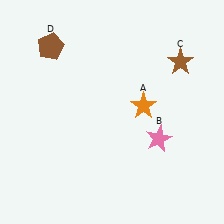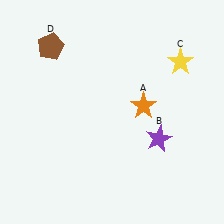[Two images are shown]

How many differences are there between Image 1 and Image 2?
There are 2 differences between the two images.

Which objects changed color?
B changed from pink to purple. C changed from brown to yellow.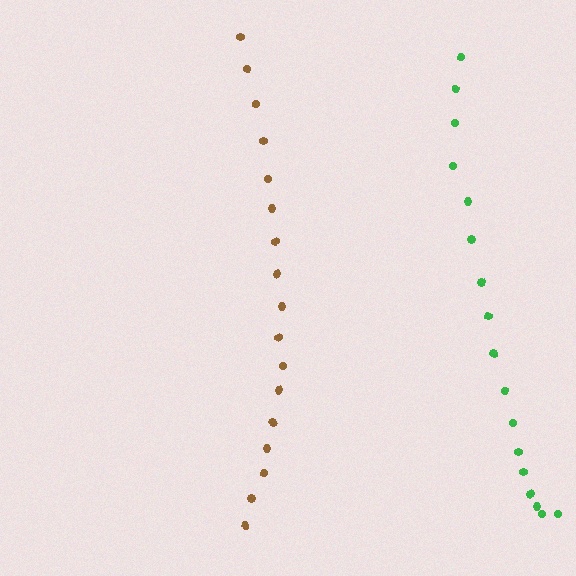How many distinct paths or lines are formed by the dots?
There are 2 distinct paths.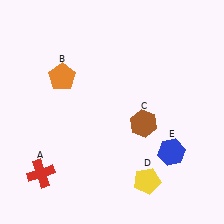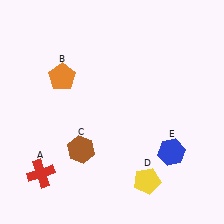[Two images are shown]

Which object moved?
The brown hexagon (C) moved left.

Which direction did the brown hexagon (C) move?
The brown hexagon (C) moved left.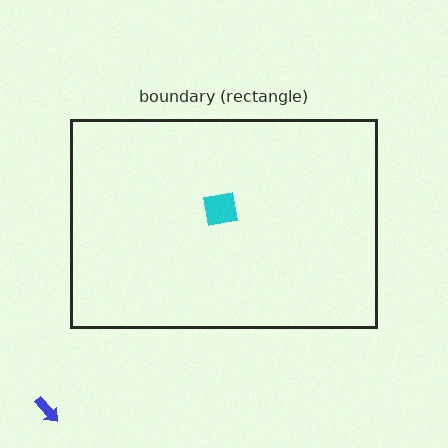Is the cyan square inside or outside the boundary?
Inside.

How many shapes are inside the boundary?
1 inside, 1 outside.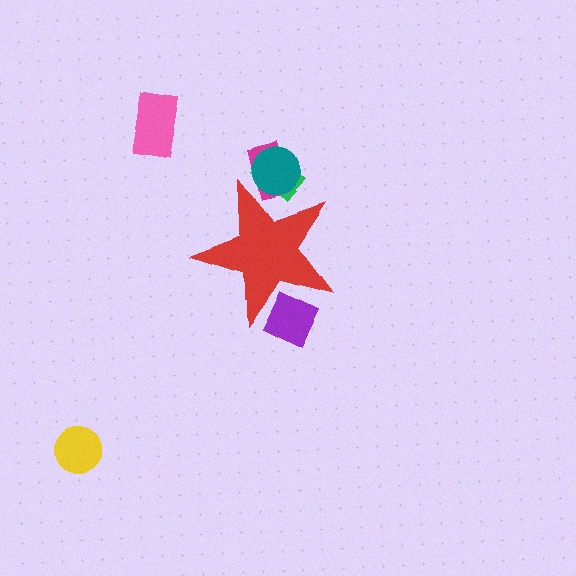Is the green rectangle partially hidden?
Yes, the green rectangle is partially hidden behind the red star.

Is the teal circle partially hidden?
Yes, the teal circle is partially hidden behind the red star.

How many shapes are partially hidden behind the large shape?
4 shapes are partially hidden.